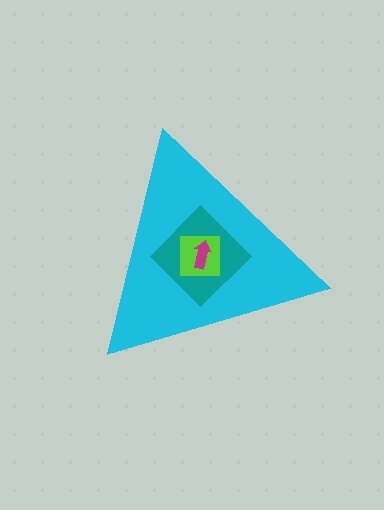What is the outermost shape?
The cyan triangle.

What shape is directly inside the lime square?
The magenta arrow.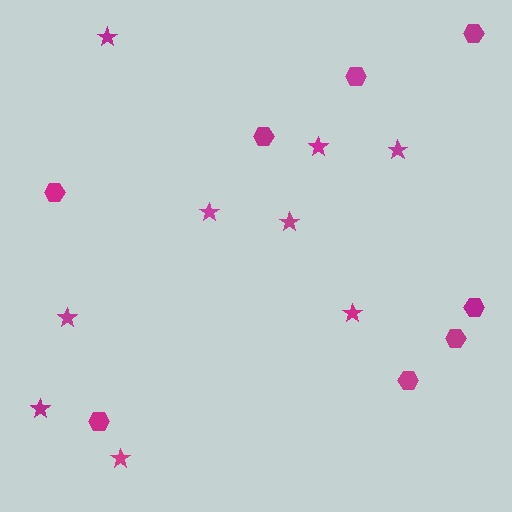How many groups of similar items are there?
There are 2 groups: one group of hexagons (8) and one group of stars (9).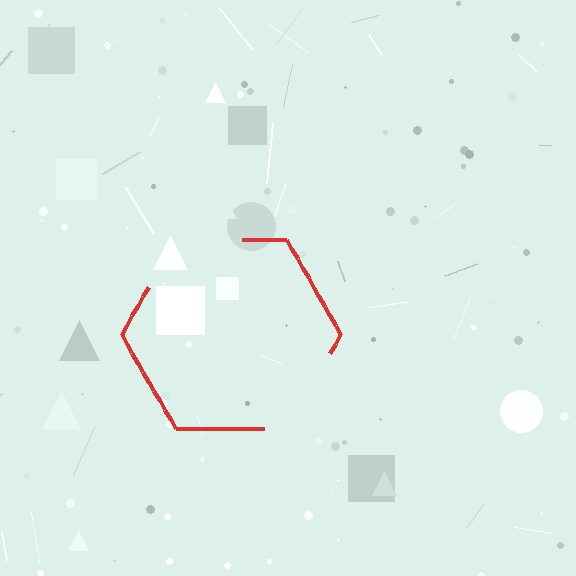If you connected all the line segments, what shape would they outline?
They would outline a hexagon.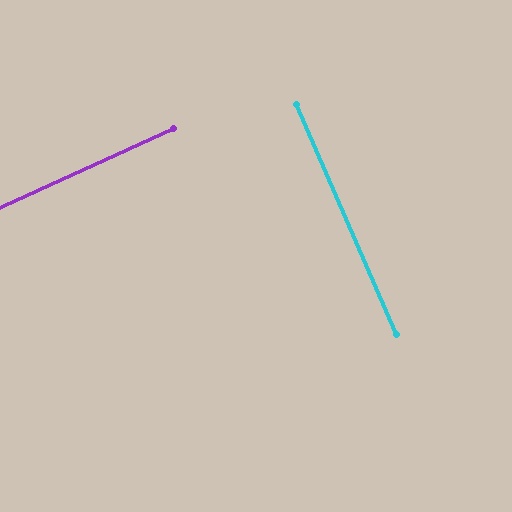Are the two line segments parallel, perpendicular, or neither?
Perpendicular — they meet at approximately 89°.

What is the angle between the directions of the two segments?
Approximately 89 degrees.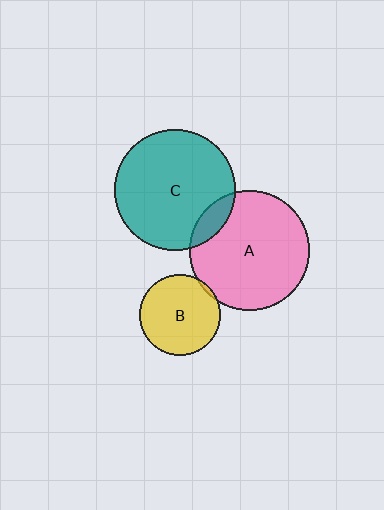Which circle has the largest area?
Circle C (teal).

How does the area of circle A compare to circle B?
Approximately 2.2 times.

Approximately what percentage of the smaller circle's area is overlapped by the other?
Approximately 5%.